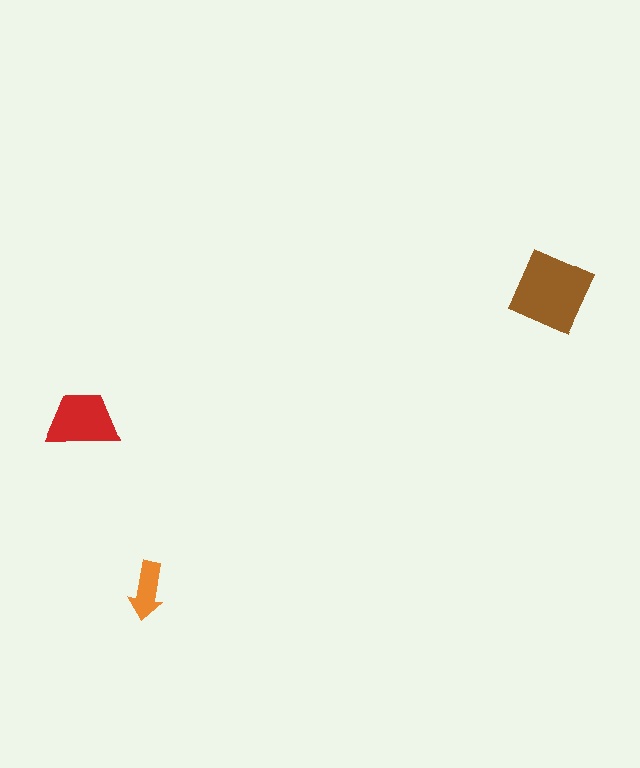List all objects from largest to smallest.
The brown diamond, the red trapezoid, the orange arrow.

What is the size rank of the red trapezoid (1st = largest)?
2nd.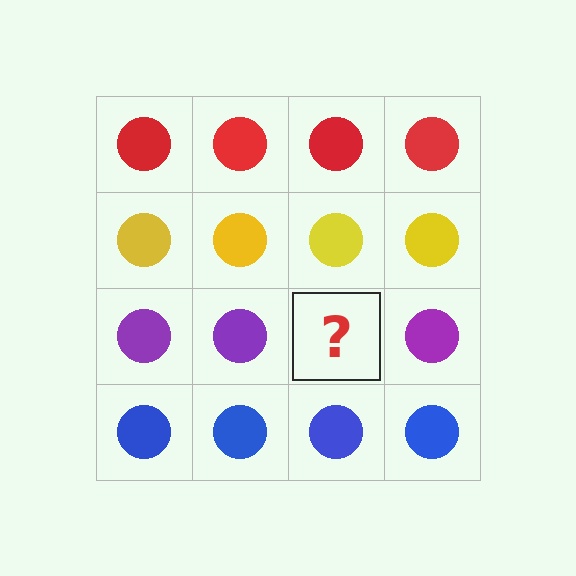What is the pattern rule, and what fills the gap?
The rule is that each row has a consistent color. The gap should be filled with a purple circle.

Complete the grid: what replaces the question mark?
The question mark should be replaced with a purple circle.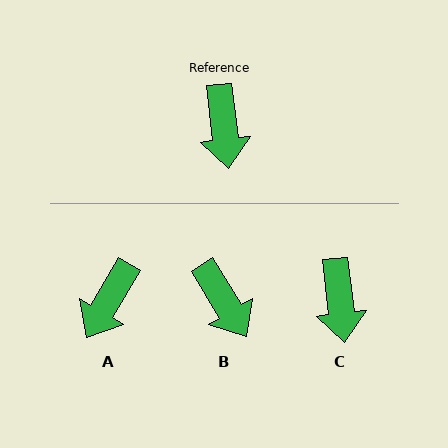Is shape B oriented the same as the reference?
No, it is off by about 25 degrees.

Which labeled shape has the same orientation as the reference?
C.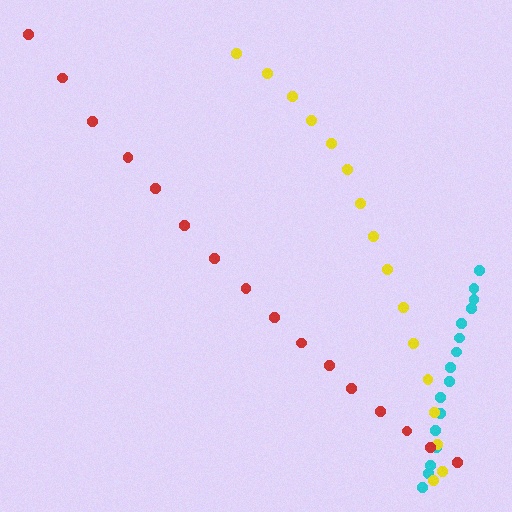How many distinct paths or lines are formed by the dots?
There are 3 distinct paths.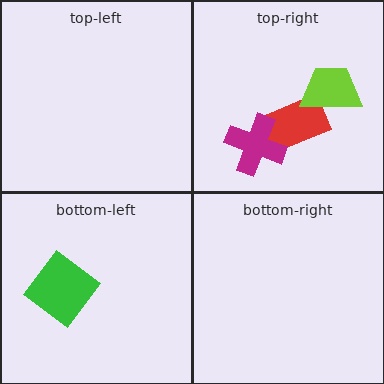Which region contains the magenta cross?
The top-right region.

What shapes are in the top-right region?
The red rectangle, the lime trapezoid, the magenta cross.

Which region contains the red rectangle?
The top-right region.